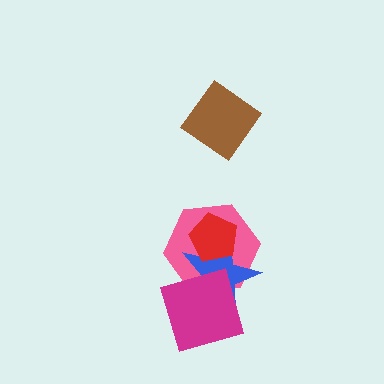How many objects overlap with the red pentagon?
2 objects overlap with the red pentagon.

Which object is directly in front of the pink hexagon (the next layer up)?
The blue star is directly in front of the pink hexagon.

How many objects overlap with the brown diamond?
0 objects overlap with the brown diamond.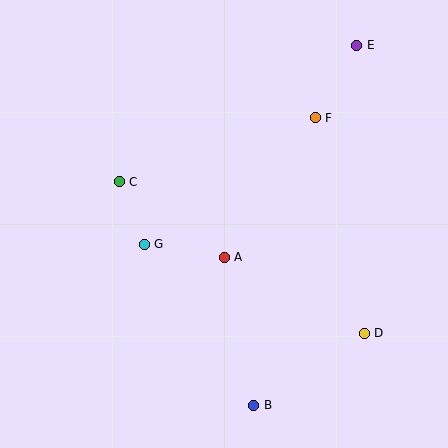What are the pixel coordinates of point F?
Point F is at (315, 118).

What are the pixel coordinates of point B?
Point B is at (254, 405).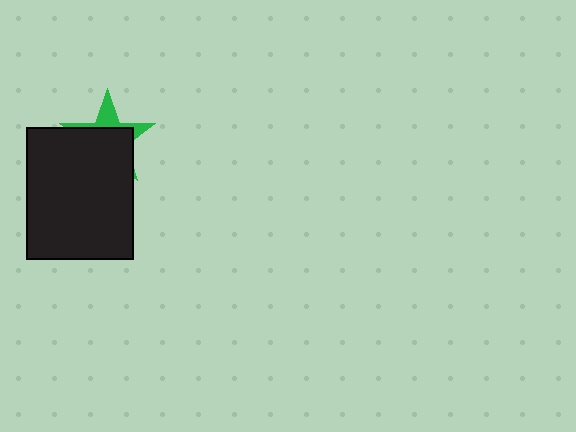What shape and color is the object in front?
The object in front is a black rectangle.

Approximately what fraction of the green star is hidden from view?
Roughly 69% of the green star is hidden behind the black rectangle.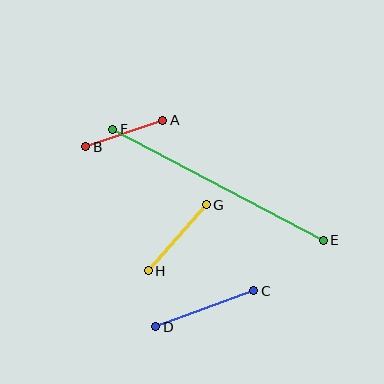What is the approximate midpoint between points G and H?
The midpoint is at approximately (177, 238) pixels.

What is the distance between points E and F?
The distance is approximately 238 pixels.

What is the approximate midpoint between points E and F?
The midpoint is at approximately (218, 185) pixels.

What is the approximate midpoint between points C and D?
The midpoint is at approximately (205, 309) pixels.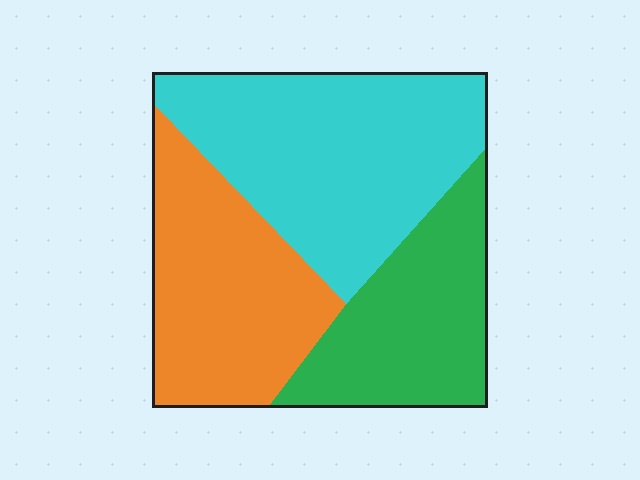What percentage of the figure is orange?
Orange takes up about one third (1/3) of the figure.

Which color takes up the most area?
Cyan, at roughly 40%.